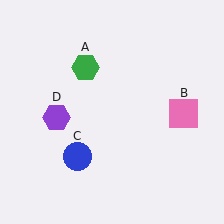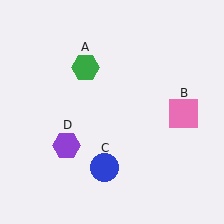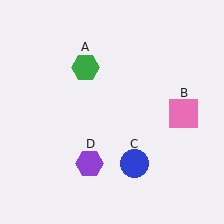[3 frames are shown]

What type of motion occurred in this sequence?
The blue circle (object C), purple hexagon (object D) rotated counterclockwise around the center of the scene.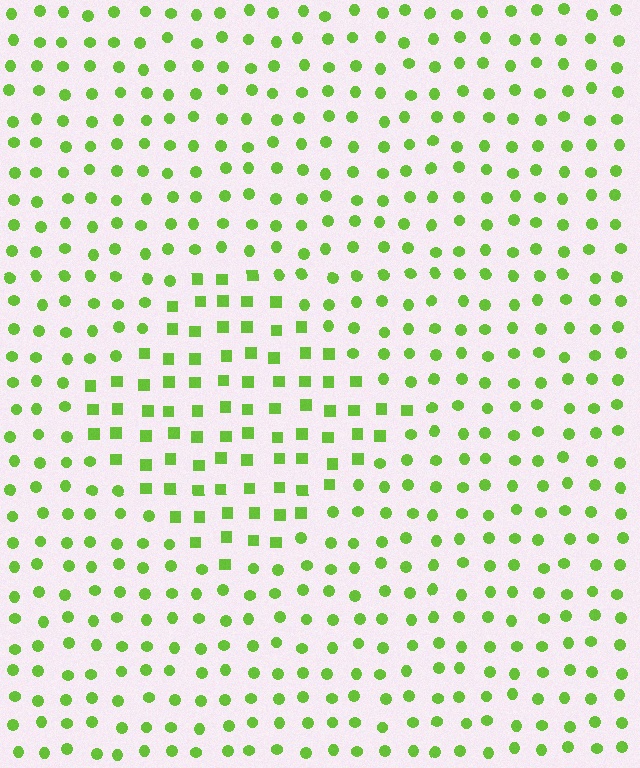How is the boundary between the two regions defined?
The boundary is defined by a change in element shape: squares inside vs. circles outside. All elements share the same color and spacing.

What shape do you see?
I see a diamond.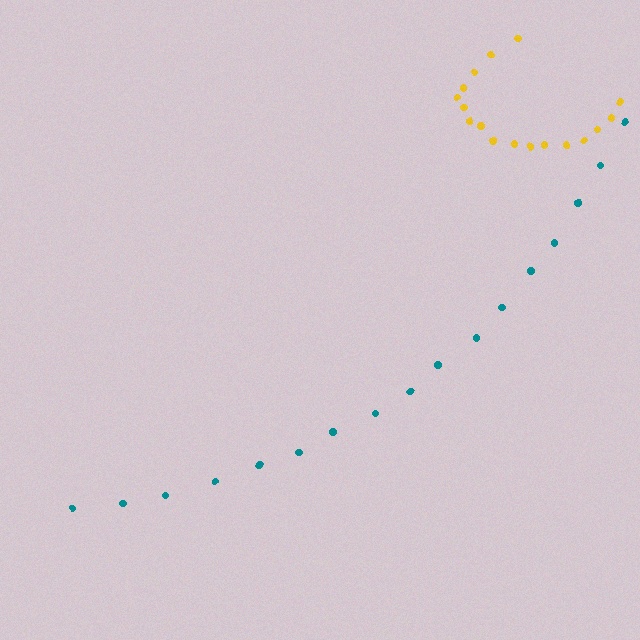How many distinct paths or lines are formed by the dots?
There are 2 distinct paths.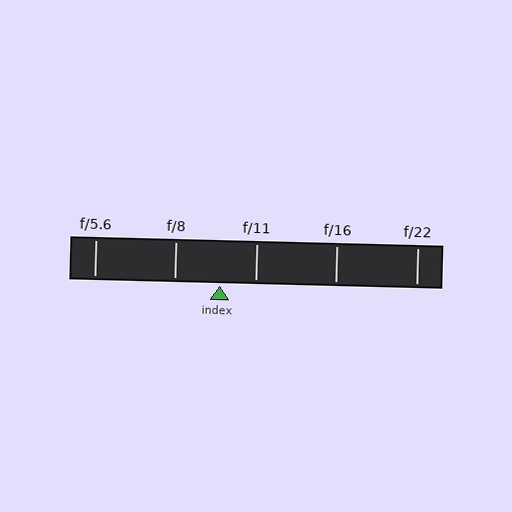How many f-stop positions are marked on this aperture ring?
There are 5 f-stop positions marked.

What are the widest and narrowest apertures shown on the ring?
The widest aperture shown is f/5.6 and the narrowest is f/22.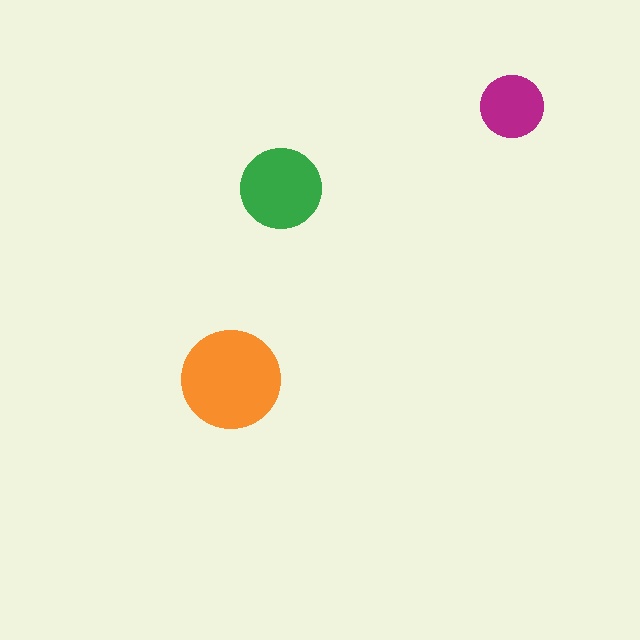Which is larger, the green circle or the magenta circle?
The green one.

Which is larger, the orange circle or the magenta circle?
The orange one.